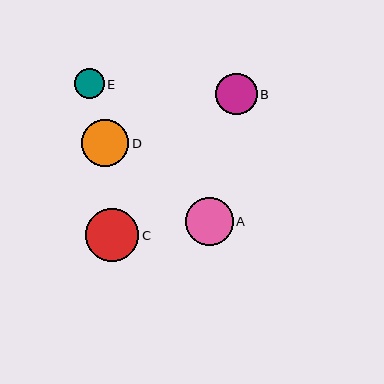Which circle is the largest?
Circle C is the largest with a size of approximately 53 pixels.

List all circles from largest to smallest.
From largest to smallest: C, A, D, B, E.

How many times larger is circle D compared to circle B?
Circle D is approximately 1.1 times the size of circle B.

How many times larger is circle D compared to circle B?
Circle D is approximately 1.1 times the size of circle B.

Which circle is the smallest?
Circle E is the smallest with a size of approximately 30 pixels.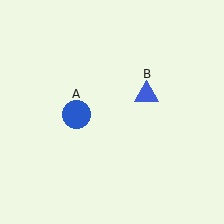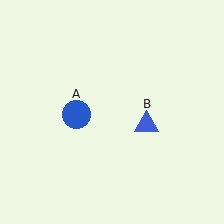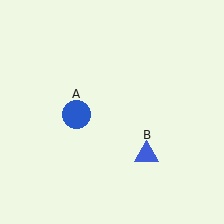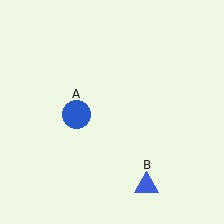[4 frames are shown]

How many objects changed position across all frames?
1 object changed position: blue triangle (object B).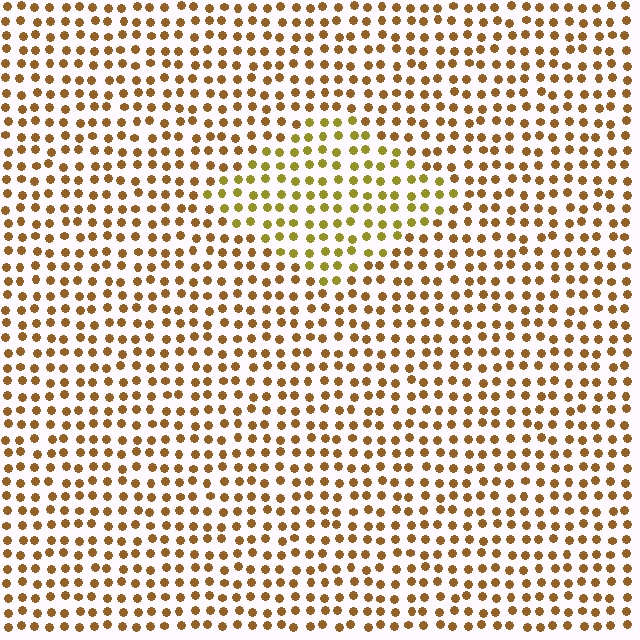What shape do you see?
I see a diamond.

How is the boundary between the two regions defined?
The boundary is defined purely by a slight shift in hue (about 27 degrees). Spacing, size, and orientation are identical on both sides.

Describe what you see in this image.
The image is filled with small brown elements in a uniform arrangement. A diamond-shaped region is visible where the elements are tinted to a slightly different hue, forming a subtle color boundary.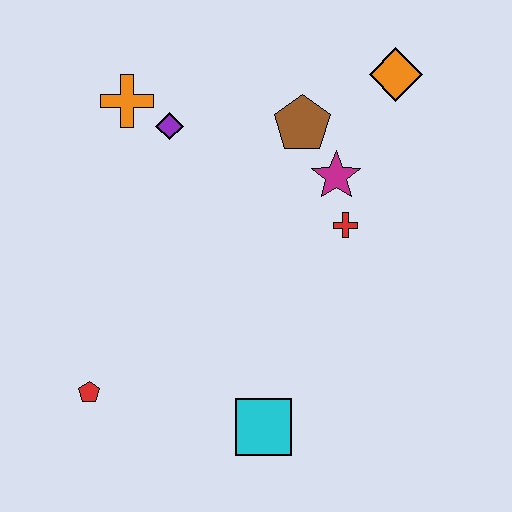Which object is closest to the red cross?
The magenta star is closest to the red cross.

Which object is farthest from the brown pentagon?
The red pentagon is farthest from the brown pentagon.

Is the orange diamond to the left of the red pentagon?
No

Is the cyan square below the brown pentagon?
Yes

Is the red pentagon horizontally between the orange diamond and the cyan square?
No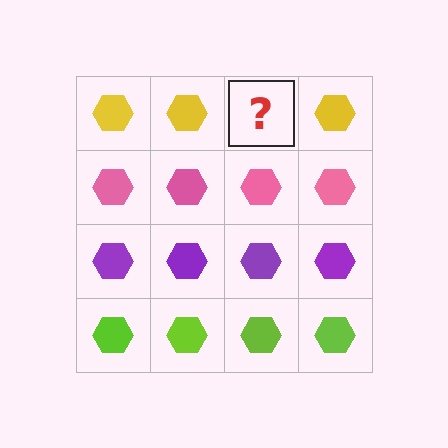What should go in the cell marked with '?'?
The missing cell should contain a yellow hexagon.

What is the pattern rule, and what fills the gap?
The rule is that each row has a consistent color. The gap should be filled with a yellow hexagon.